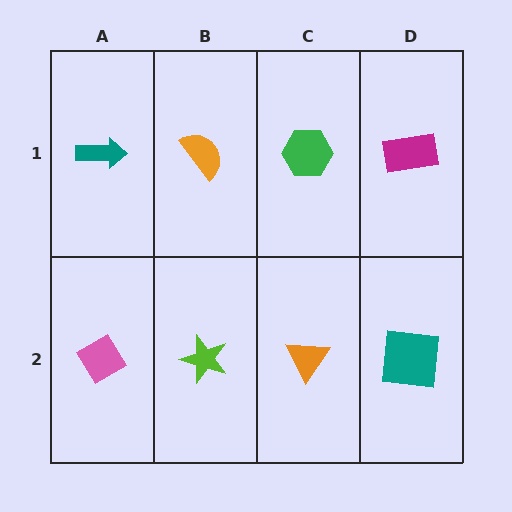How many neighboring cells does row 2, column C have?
3.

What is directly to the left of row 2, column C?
A lime star.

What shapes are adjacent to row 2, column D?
A magenta rectangle (row 1, column D), an orange triangle (row 2, column C).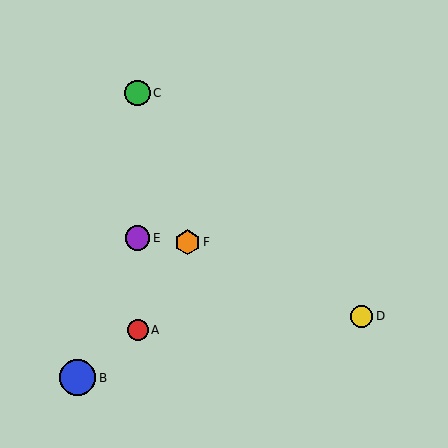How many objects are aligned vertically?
3 objects (A, C, E) are aligned vertically.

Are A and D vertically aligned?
No, A is at x≈138 and D is at x≈362.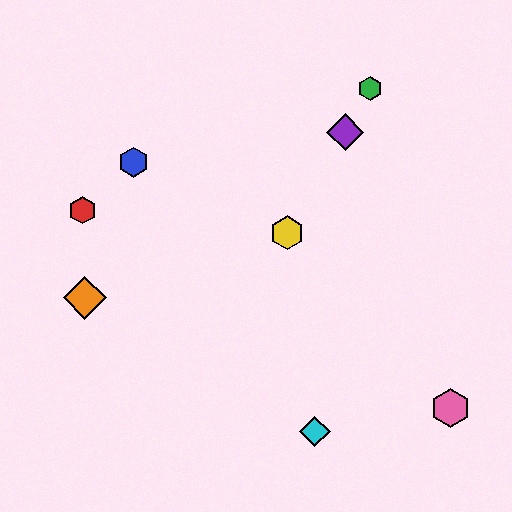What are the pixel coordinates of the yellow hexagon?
The yellow hexagon is at (287, 233).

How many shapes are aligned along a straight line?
3 shapes (the green hexagon, the yellow hexagon, the purple diamond) are aligned along a straight line.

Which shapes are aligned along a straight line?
The green hexagon, the yellow hexagon, the purple diamond are aligned along a straight line.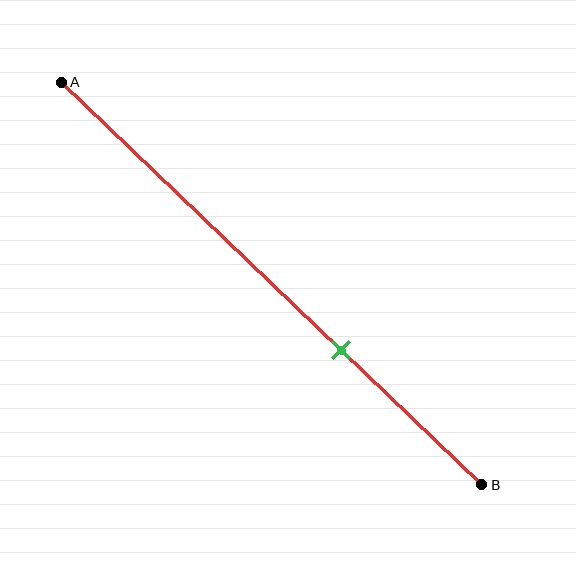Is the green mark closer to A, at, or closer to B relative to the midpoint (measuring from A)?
The green mark is closer to point B than the midpoint of segment AB.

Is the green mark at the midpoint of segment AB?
No, the mark is at about 65% from A, not at the 50% midpoint.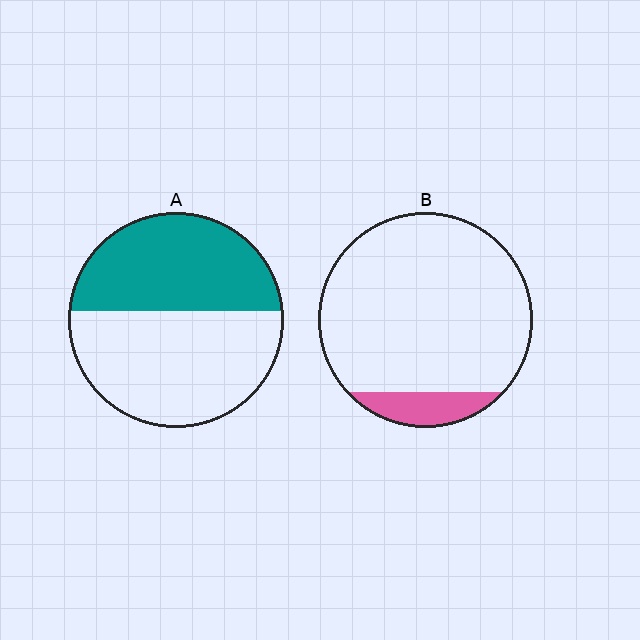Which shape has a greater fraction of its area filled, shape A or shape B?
Shape A.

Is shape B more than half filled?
No.